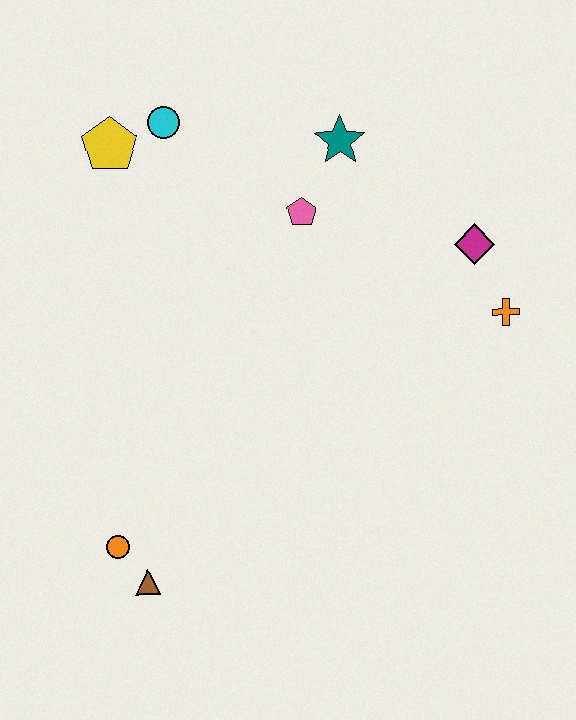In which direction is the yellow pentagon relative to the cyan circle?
The yellow pentagon is to the left of the cyan circle.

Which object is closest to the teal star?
The pink pentagon is closest to the teal star.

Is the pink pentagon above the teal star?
No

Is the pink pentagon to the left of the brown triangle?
No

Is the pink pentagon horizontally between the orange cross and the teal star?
No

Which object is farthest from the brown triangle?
The teal star is farthest from the brown triangle.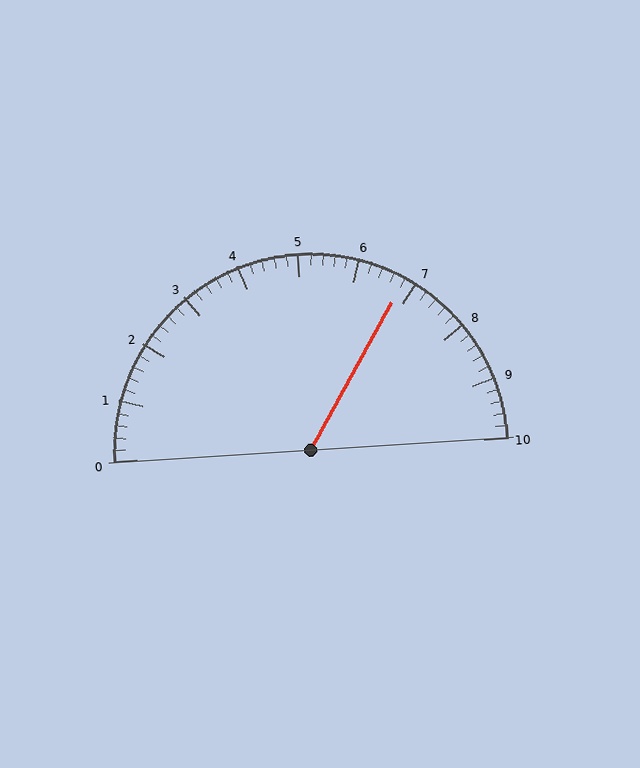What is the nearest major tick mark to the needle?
The nearest major tick mark is 7.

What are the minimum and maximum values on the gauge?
The gauge ranges from 0 to 10.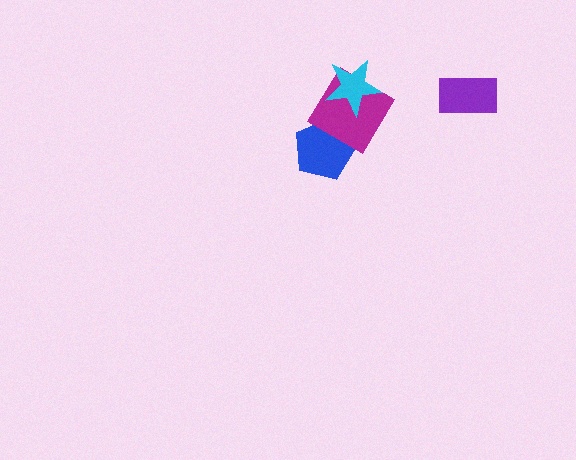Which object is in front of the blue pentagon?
The magenta diamond is in front of the blue pentagon.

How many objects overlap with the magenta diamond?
2 objects overlap with the magenta diamond.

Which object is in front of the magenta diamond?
The cyan star is in front of the magenta diamond.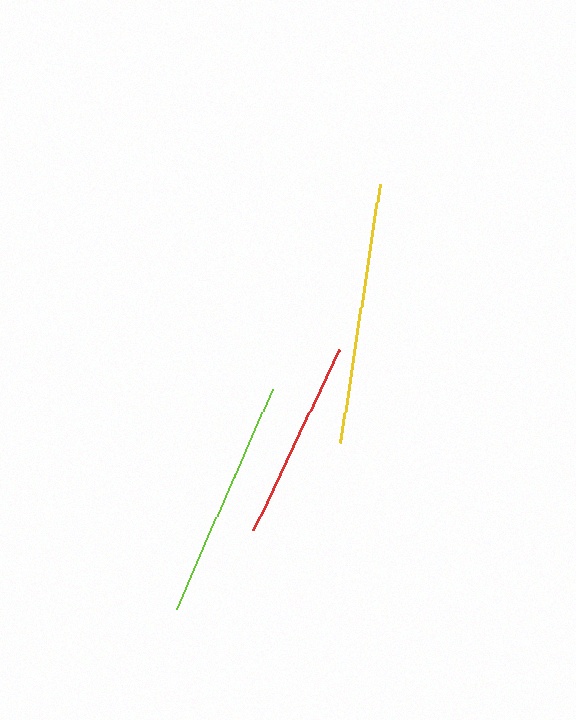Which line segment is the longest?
The yellow line is the longest at approximately 262 pixels.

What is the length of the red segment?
The red segment is approximately 199 pixels long.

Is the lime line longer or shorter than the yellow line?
The yellow line is longer than the lime line.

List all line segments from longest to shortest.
From longest to shortest: yellow, lime, red.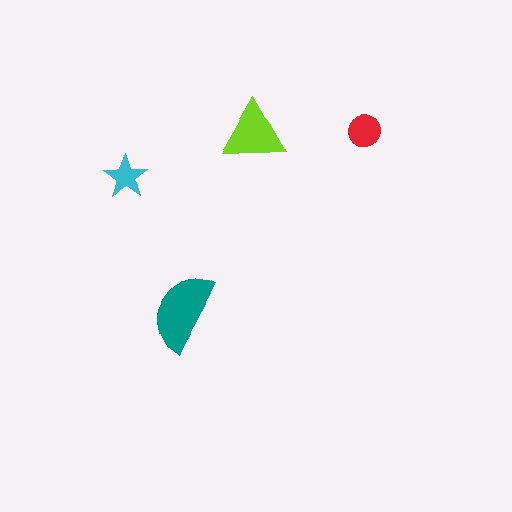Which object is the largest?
The teal semicircle.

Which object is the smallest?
The cyan star.